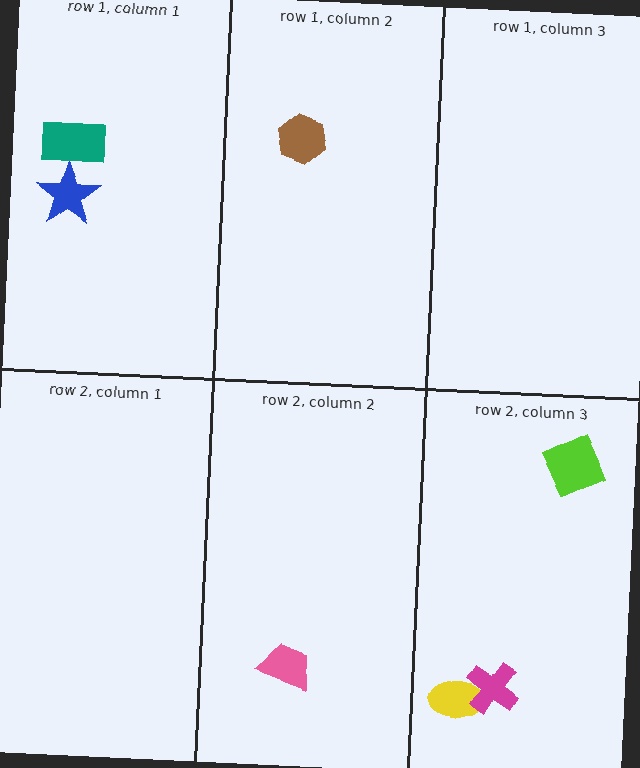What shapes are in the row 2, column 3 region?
The yellow ellipse, the lime diamond, the magenta cross.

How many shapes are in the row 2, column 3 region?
3.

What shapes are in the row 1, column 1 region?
The blue star, the teal rectangle.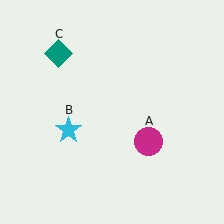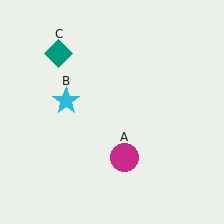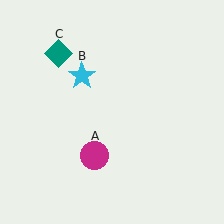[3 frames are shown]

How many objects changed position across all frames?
2 objects changed position: magenta circle (object A), cyan star (object B).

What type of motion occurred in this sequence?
The magenta circle (object A), cyan star (object B) rotated clockwise around the center of the scene.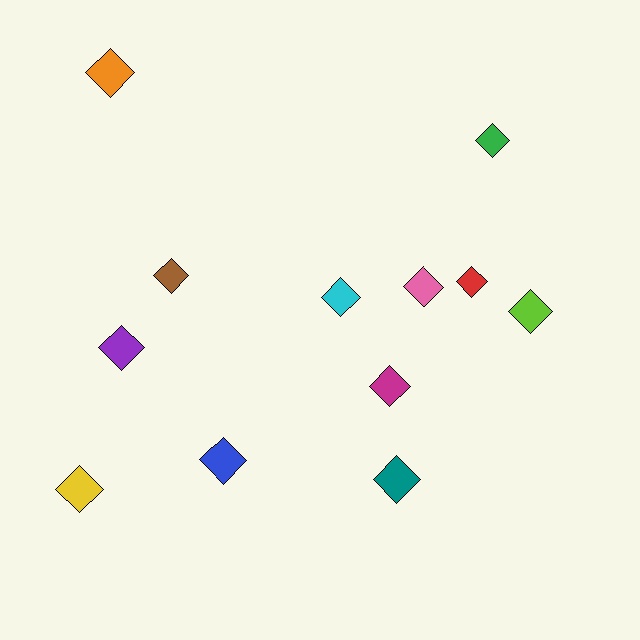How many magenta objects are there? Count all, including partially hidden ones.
There is 1 magenta object.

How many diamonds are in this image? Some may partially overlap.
There are 12 diamonds.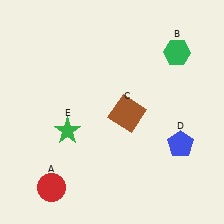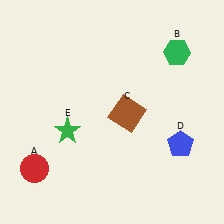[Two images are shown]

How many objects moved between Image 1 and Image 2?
1 object moved between the two images.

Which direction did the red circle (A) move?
The red circle (A) moved up.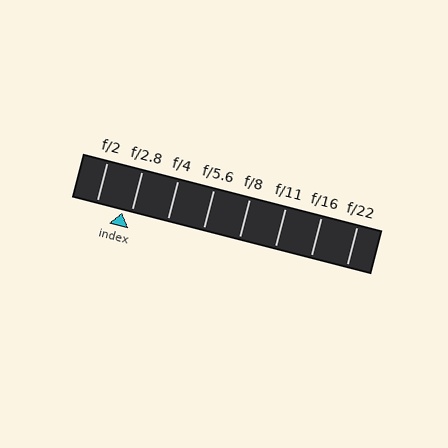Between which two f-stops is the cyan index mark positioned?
The index mark is between f/2 and f/2.8.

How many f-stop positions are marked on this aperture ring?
There are 8 f-stop positions marked.